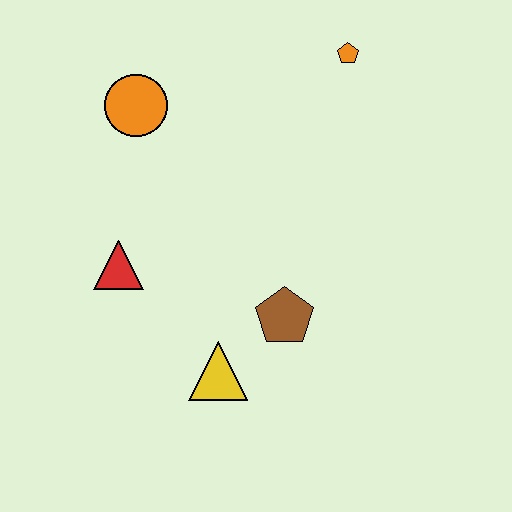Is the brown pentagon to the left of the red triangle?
No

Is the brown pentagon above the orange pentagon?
No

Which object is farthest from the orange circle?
The yellow triangle is farthest from the orange circle.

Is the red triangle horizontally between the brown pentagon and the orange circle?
No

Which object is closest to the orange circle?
The red triangle is closest to the orange circle.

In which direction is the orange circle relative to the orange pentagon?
The orange circle is to the left of the orange pentagon.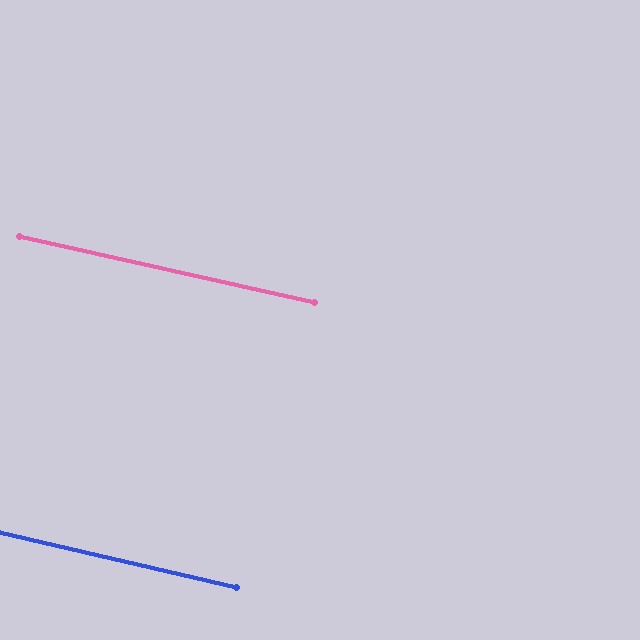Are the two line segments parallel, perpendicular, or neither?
Parallel — their directions differ by only 0.4°.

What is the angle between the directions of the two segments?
Approximately 0 degrees.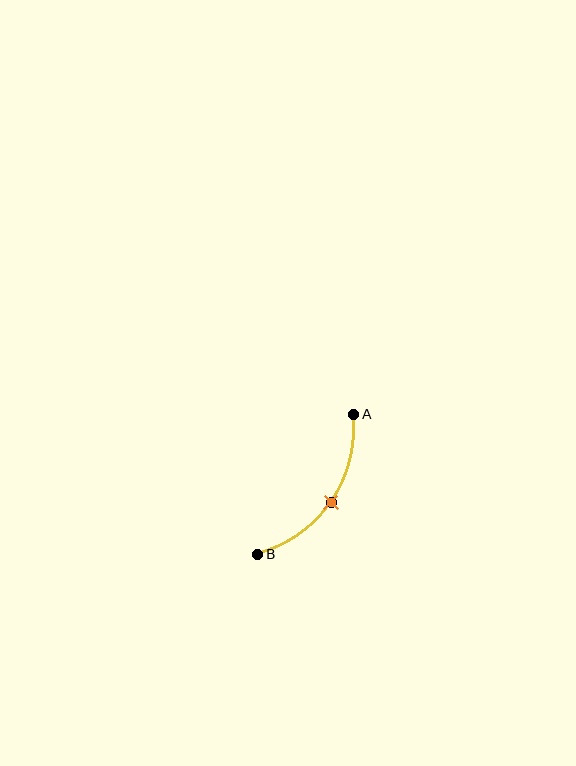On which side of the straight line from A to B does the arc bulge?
The arc bulges below and to the right of the straight line connecting A and B.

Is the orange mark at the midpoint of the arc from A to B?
Yes. The orange mark lies on the arc at equal arc-length from both A and B — it is the arc midpoint.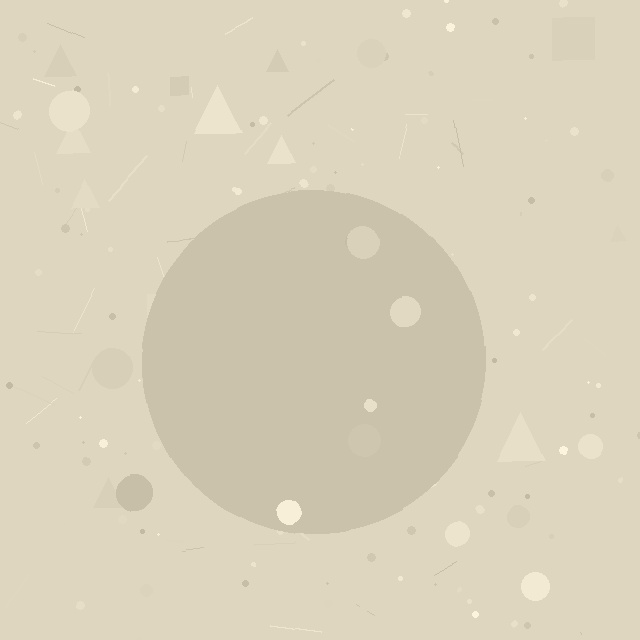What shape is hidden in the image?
A circle is hidden in the image.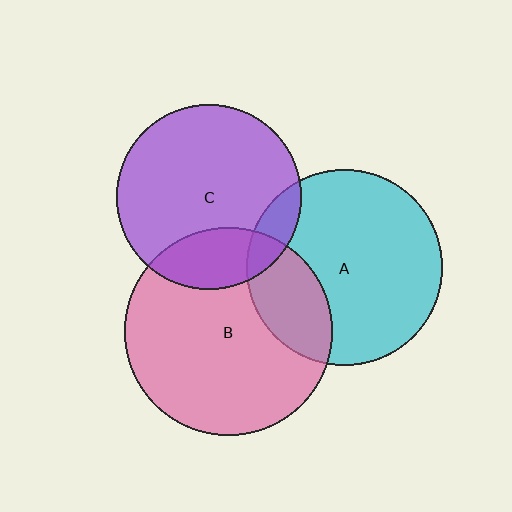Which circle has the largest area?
Circle B (pink).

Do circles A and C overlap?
Yes.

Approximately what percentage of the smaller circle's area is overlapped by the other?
Approximately 10%.